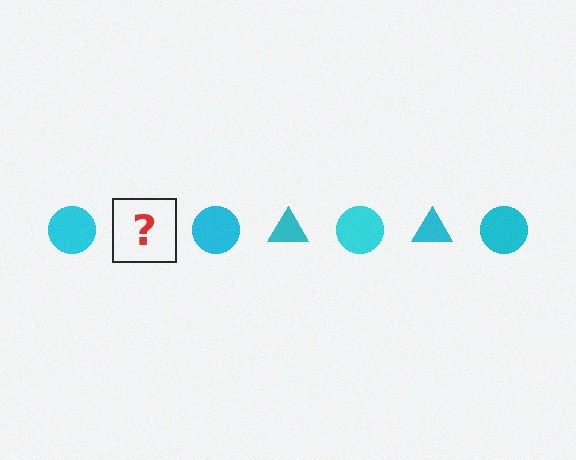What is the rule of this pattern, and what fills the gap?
The rule is that the pattern cycles through circle, triangle shapes in cyan. The gap should be filled with a cyan triangle.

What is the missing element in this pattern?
The missing element is a cyan triangle.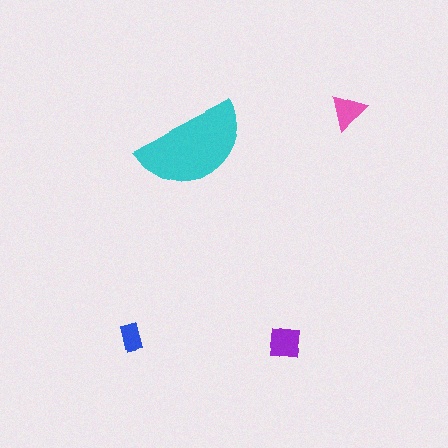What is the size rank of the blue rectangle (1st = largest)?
4th.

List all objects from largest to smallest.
The cyan semicircle, the purple square, the pink triangle, the blue rectangle.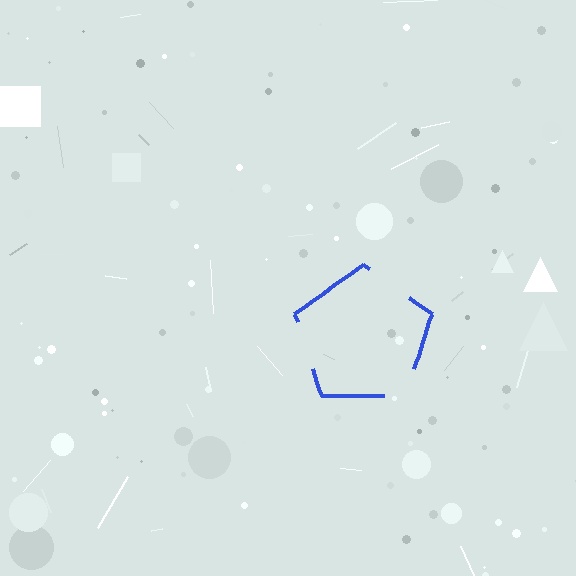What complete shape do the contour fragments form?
The contour fragments form a pentagon.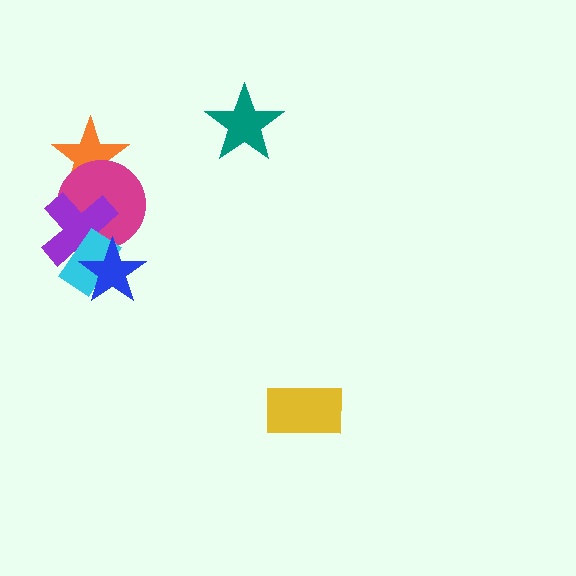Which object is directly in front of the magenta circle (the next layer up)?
The purple cross is directly in front of the magenta circle.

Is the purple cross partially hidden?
Yes, it is partially covered by another shape.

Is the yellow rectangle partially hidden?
No, no other shape covers it.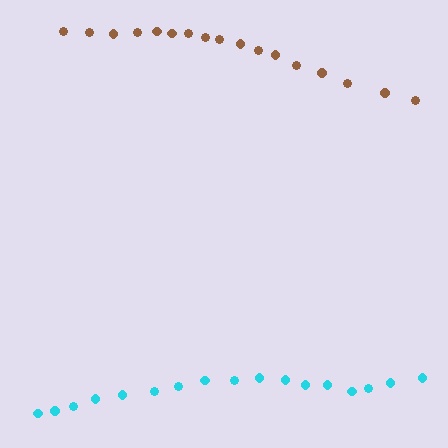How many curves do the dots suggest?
There are 2 distinct paths.